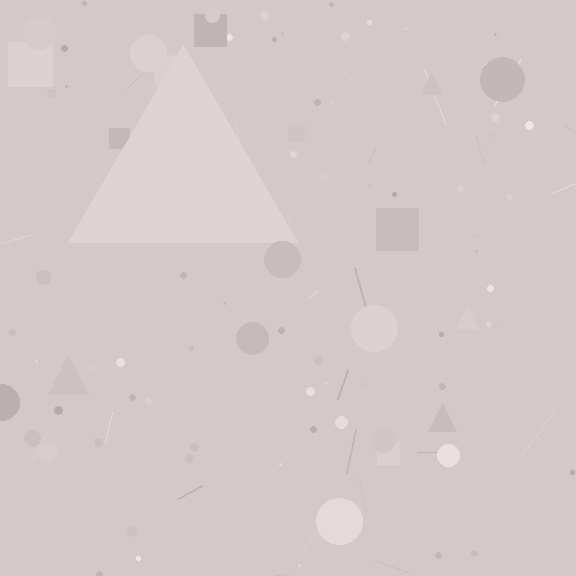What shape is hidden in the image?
A triangle is hidden in the image.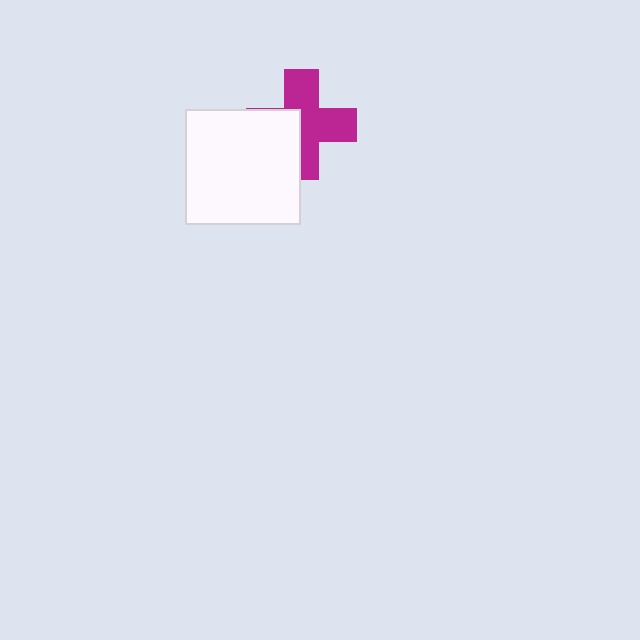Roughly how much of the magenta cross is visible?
About half of it is visible (roughly 62%).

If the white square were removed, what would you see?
You would see the complete magenta cross.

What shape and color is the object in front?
The object in front is a white square.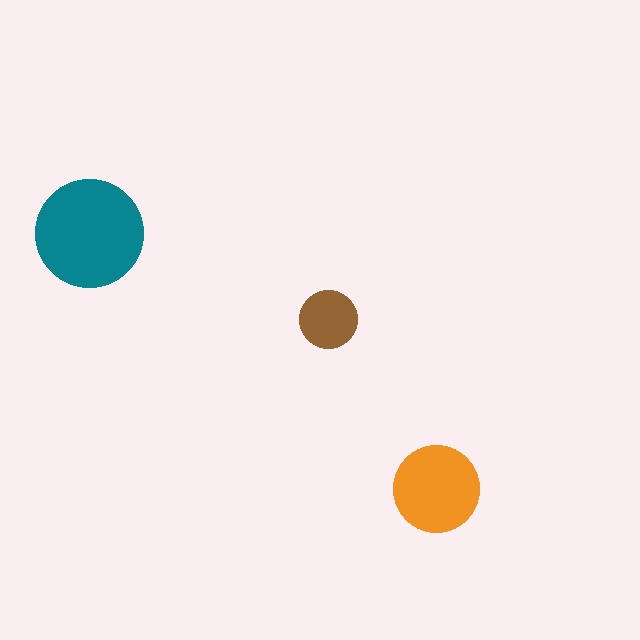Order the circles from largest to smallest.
the teal one, the orange one, the brown one.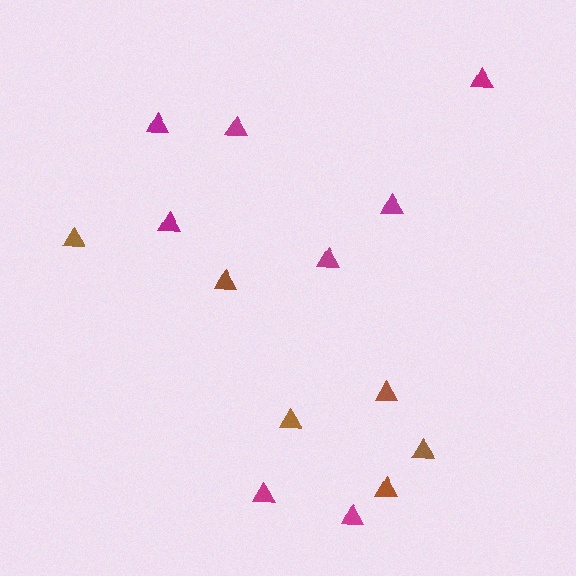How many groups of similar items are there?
There are 2 groups: one group of magenta triangles (8) and one group of brown triangles (6).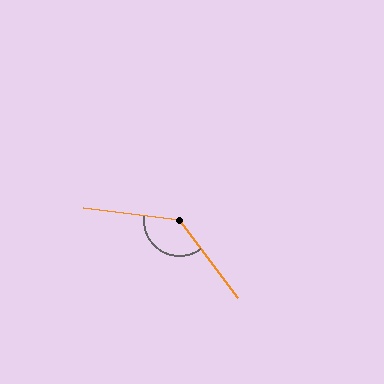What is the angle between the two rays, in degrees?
Approximately 135 degrees.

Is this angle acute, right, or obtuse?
It is obtuse.